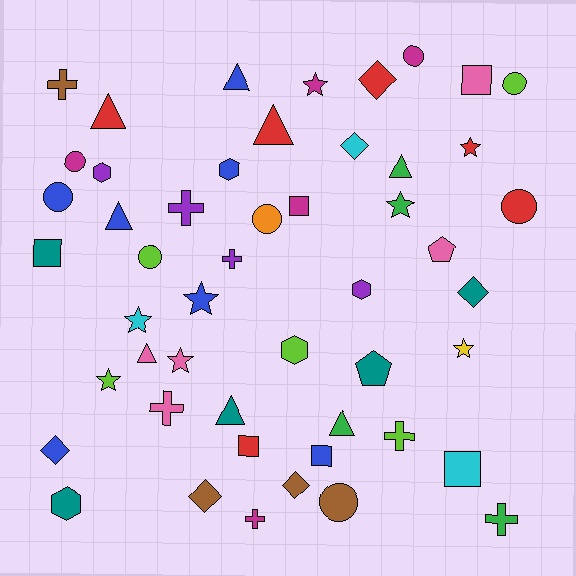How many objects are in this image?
There are 50 objects.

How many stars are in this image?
There are 8 stars.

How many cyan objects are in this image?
There are 3 cyan objects.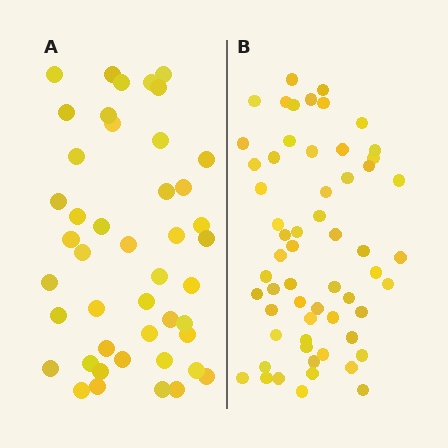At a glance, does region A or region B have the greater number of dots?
Region B (the right region) has more dots.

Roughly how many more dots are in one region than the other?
Region B has approximately 15 more dots than region A.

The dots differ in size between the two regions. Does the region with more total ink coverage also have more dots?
No. Region A has more total ink coverage because its dots are larger, but region B actually contains more individual dots. Total area can be misleading — the number of items is what matters here.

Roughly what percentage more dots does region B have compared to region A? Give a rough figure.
About 30% more.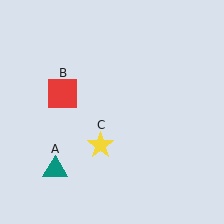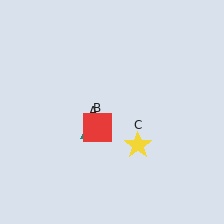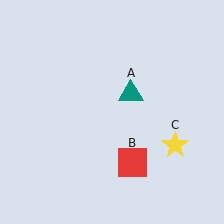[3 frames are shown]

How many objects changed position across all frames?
3 objects changed position: teal triangle (object A), red square (object B), yellow star (object C).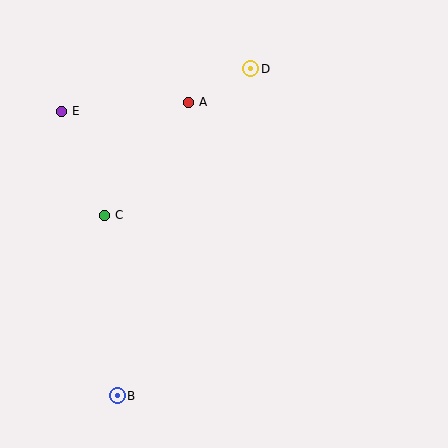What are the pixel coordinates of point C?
Point C is at (105, 215).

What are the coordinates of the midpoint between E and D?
The midpoint between E and D is at (156, 90).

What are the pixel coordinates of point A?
Point A is at (189, 102).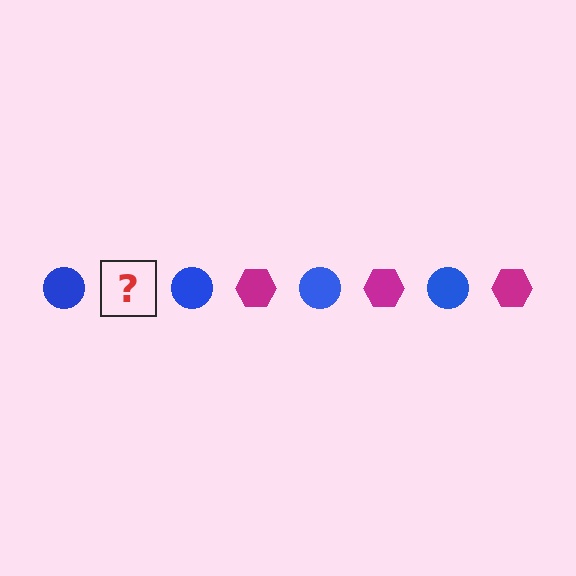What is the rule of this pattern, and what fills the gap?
The rule is that the pattern alternates between blue circle and magenta hexagon. The gap should be filled with a magenta hexagon.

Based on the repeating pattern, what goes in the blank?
The blank should be a magenta hexagon.